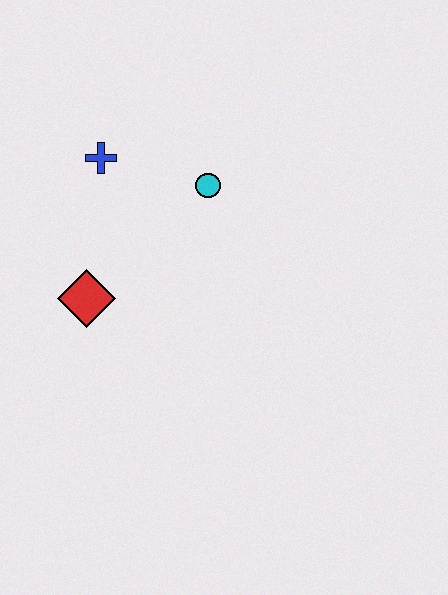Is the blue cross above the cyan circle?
Yes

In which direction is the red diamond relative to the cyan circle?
The red diamond is to the left of the cyan circle.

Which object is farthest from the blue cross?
The red diamond is farthest from the blue cross.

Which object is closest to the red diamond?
The blue cross is closest to the red diamond.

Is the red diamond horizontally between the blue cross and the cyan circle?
No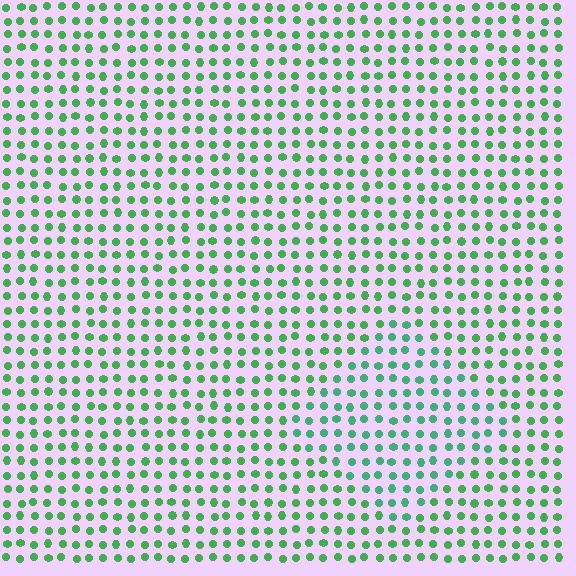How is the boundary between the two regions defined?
The boundary is defined purely by a slight shift in hue (about 24 degrees). Spacing, size, and orientation are identical on both sides.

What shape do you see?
I see a diamond.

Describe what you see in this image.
The image is filled with small green elements in a uniform arrangement. A diamond-shaped region is visible where the elements are tinted to a slightly different hue, forming a subtle color boundary.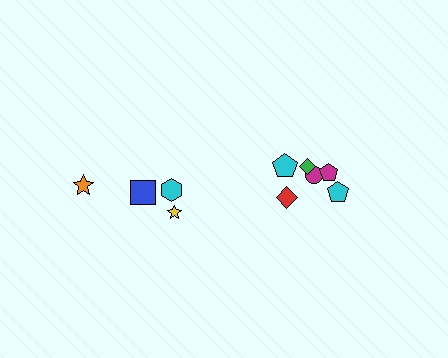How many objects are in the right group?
There are 6 objects.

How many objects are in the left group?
There are 4 objects.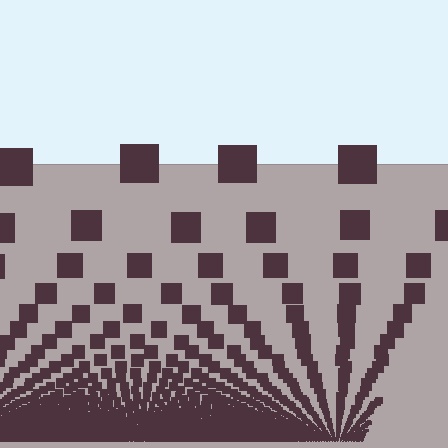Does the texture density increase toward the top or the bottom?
Density increases toward the bottom.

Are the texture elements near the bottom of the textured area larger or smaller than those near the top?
Smaller. The gradient is inverted — elements near the bottom are smaller and denser.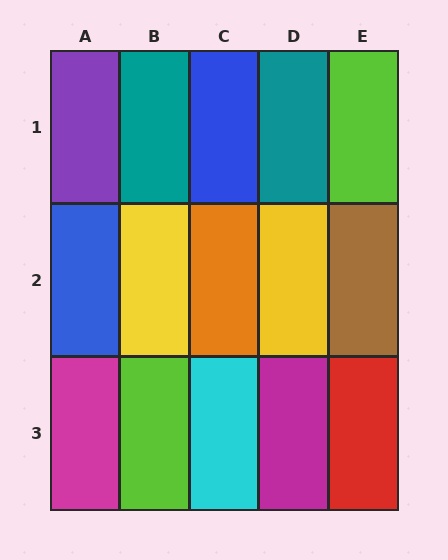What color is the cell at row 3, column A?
Magenta.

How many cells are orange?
1 cell is orange.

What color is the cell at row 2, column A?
Blue.